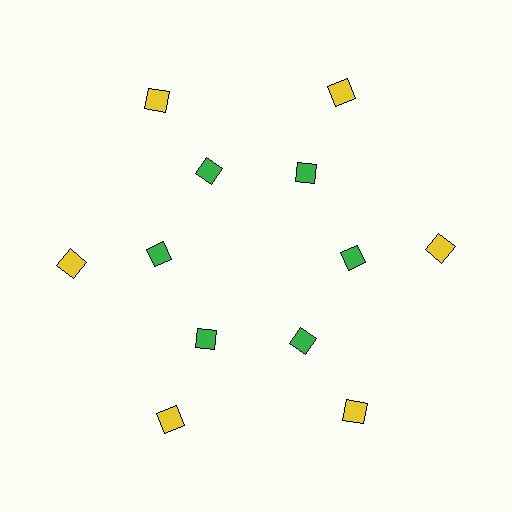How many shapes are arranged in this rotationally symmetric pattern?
There are 12 shapes, arranged in 6 groups of 2.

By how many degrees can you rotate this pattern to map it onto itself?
The pattern maps onto itself every 60 degrees of rotation.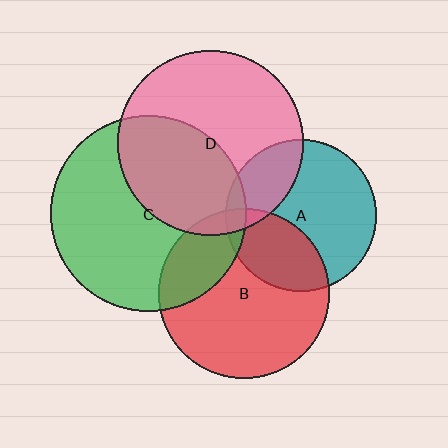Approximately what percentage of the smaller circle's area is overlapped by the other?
Approximately 25%.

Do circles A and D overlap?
Yes.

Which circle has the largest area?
Circle C (green).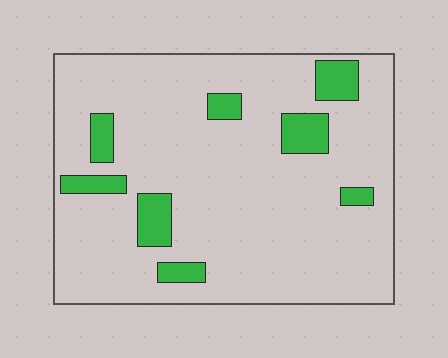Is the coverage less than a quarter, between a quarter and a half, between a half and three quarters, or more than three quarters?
Less than a quarter.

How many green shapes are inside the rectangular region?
8.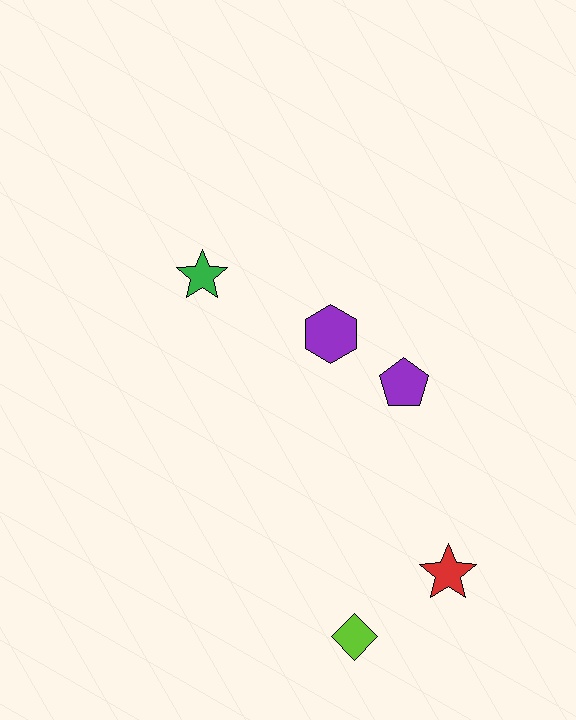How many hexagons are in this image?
There is 1 hexagon.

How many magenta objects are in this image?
There are no magenta objects.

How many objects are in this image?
There are 5 objects.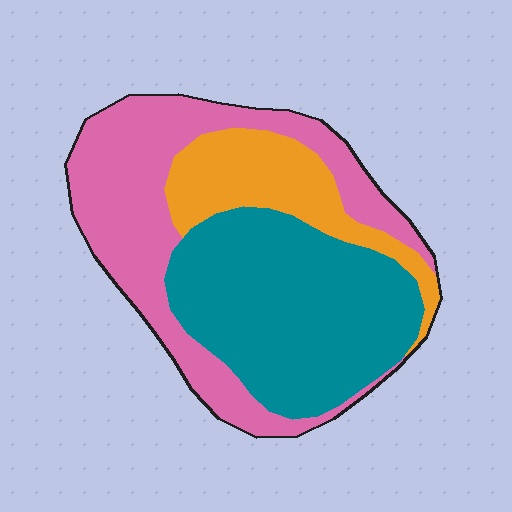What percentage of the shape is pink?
Pink takes up about three eighths (3/8) of the shape.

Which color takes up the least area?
Orange, at roughly 20%.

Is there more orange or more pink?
Pink.